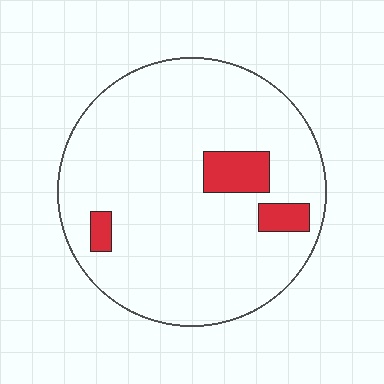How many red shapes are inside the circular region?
3.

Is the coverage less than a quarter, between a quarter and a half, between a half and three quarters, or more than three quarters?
Less than a quarter.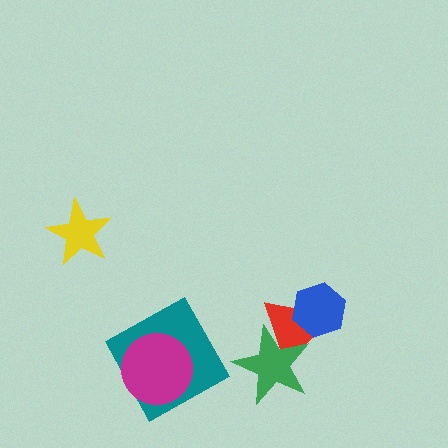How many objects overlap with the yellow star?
0 objects overlap with the yellow star.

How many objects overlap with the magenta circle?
1 object overlaps with the magenta circle.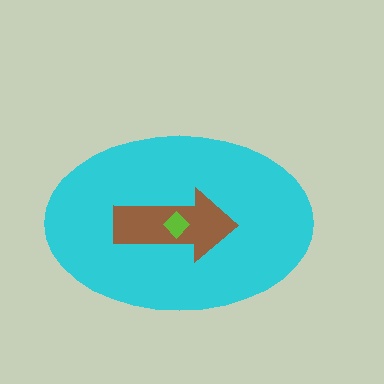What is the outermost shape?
The cyan ellipse.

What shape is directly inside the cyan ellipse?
The brown arrow.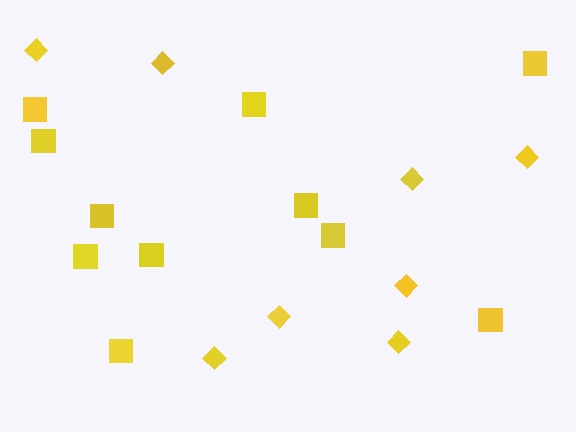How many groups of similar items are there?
There are 2 groups: one group of squares (11) and one group of diamonds (8).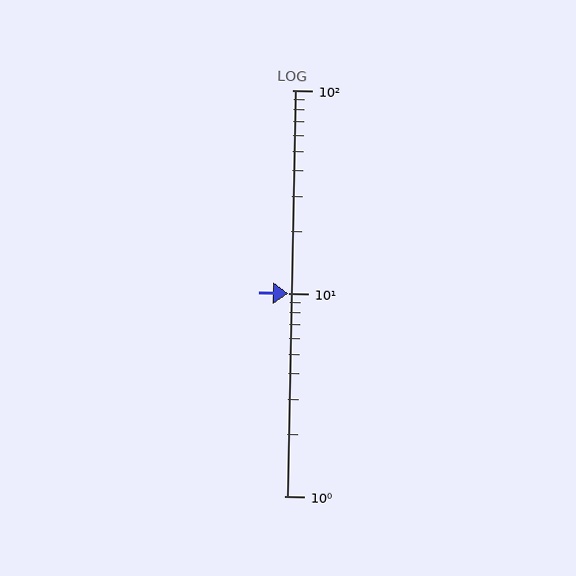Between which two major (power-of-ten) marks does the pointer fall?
The pointer is between 10 and 100.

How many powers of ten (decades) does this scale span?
The scale spans 2 decades, from 1 to 100.